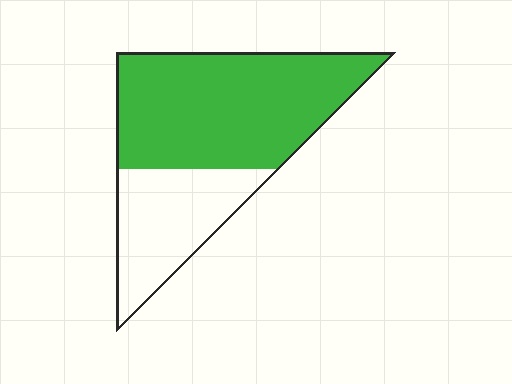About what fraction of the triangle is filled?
About two thirds (2/3).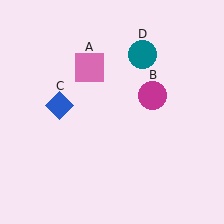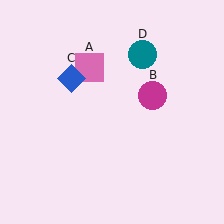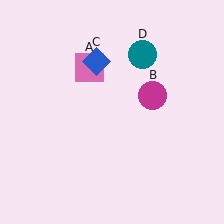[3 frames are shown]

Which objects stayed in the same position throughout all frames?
Pink square (object A) and magenta circle (object B) and teal circle (object D) remained stationary.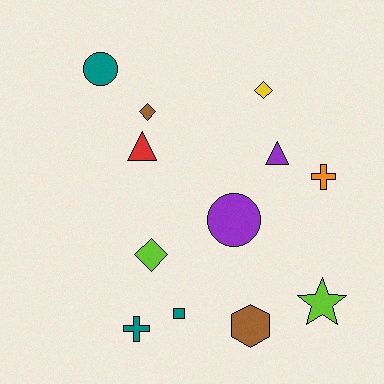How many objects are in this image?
There are 12 objects.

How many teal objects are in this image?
There are 3 teal objects.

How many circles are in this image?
There are 2 circles.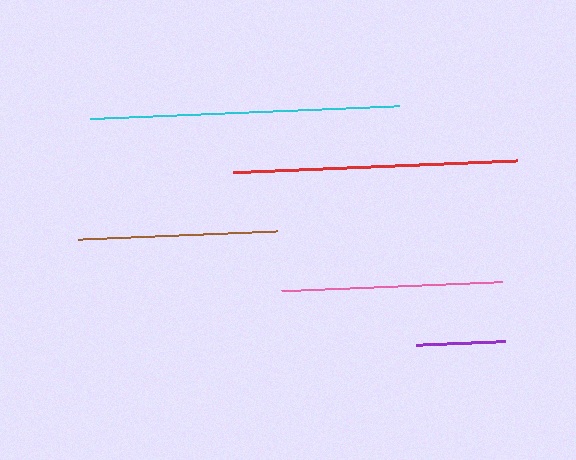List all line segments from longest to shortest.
From longest to shortest: cyan, red, pink, brown, purple.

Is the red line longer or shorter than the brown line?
The red line is longer than the brown line.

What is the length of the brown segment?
The brown segment is approximately 200 pixels long.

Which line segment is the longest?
The cyan line is the longest at approximately 309 pixels.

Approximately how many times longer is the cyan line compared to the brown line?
The cyan line is approximately 1.5 times the length of the brown line.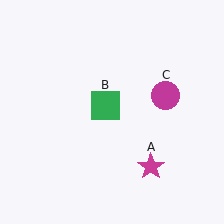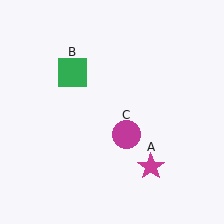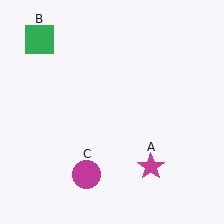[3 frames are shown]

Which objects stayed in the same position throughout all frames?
Magenta star (object A) remained stationary.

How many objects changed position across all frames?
2 objects changed position: green square (object B), magenta circle (object C).